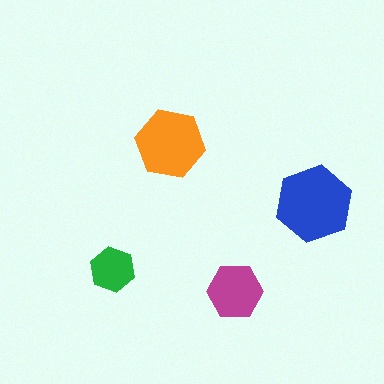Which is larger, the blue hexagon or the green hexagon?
The blue one.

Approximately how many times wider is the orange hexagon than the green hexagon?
About 1.5 times wider.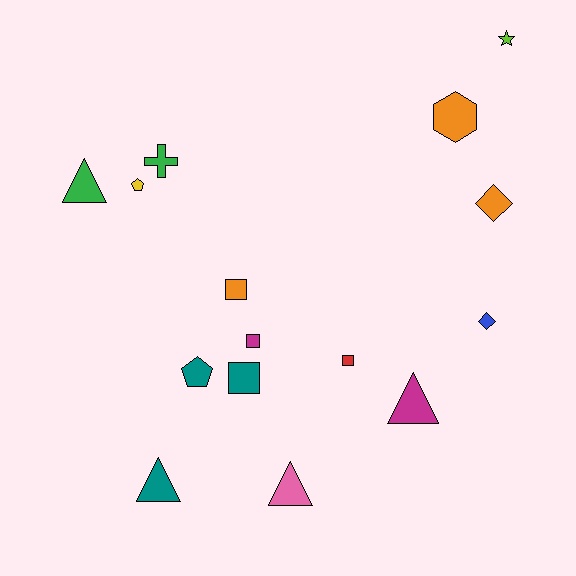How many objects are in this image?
There are 15 objects.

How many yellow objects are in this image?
There is 1 yellow object.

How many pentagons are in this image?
There are 2 pentagons.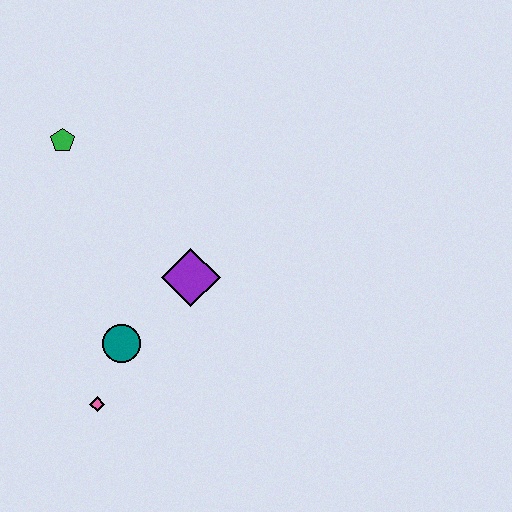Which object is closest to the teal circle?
The pink diamond is closest to the teal circle.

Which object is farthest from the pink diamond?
The green pentagon is farthest from the pink diamond.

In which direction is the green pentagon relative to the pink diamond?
The green pentagon is above the pink diamond.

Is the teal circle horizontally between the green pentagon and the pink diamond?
No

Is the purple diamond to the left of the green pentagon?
No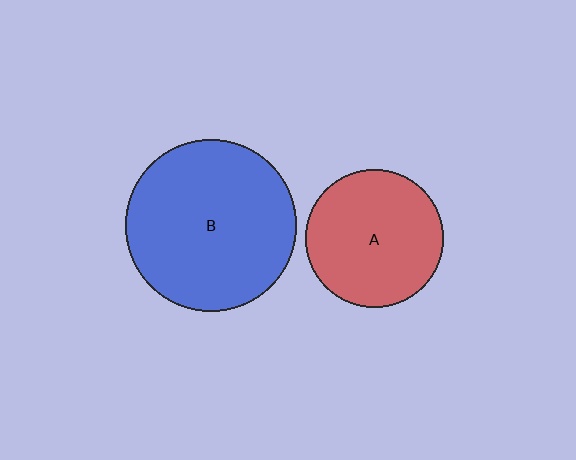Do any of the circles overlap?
No, none of the circles overlap.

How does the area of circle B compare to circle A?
Approximately 1.6 times.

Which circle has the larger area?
Circle B (blue).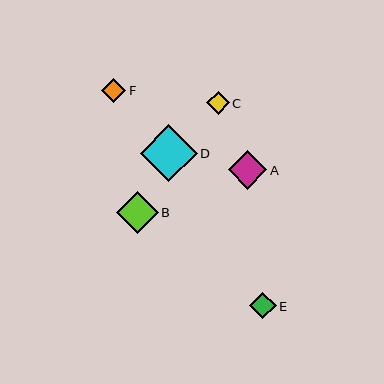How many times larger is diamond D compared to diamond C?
Diamond D is approximately 2.5 times the size of diamond C.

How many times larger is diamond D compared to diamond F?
Diamond D is approximately 2.4 times the size of diamond F.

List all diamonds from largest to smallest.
From largest to smallest: D, B, A, E, F, C.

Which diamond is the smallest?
Diamond C is the smallest with a size of approximately 23 pixels.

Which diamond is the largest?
Diamond D is the largest with a size of approximately 57 pixels.